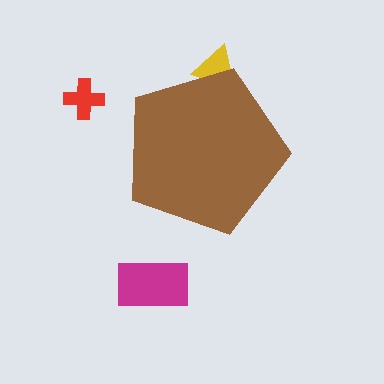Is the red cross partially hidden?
No, the red cross is fully visible.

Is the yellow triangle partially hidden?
Yes, the yellow triangle is partially hidden behind the brown pentagon.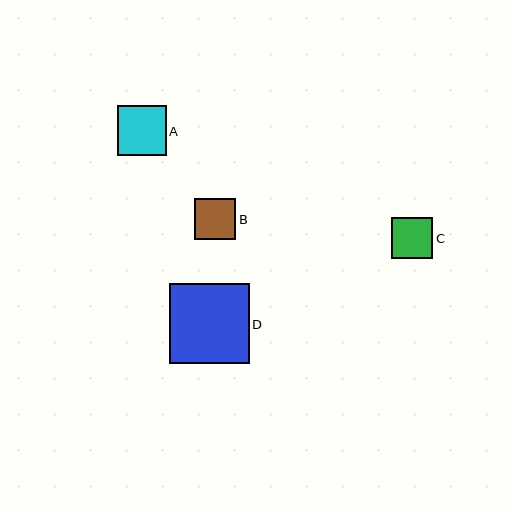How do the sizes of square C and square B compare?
Square C and square B are approximately the same size.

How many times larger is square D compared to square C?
Square D is approximately 1.9 times the size of square C.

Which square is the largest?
Square D is the largest with a size of approximately 80 pixels.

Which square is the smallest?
Square B is the smallest with a size of approximately 41 pixels.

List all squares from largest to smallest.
From largest to smallest: D, A, C, B.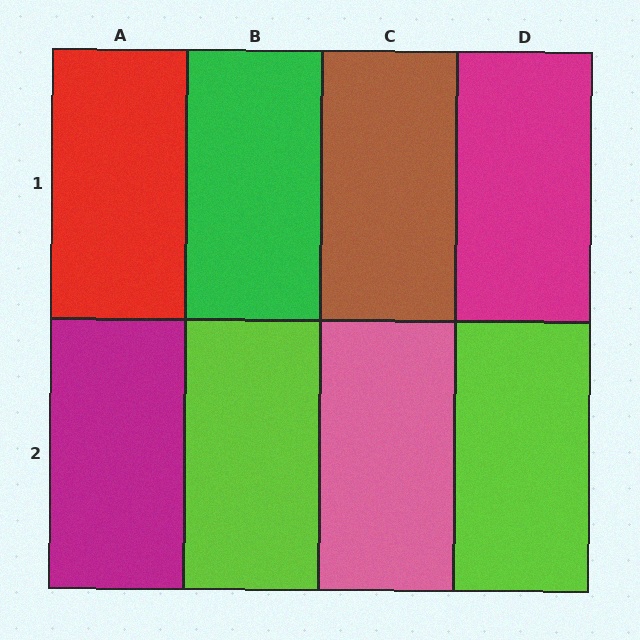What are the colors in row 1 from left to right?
Red, green, brown, magenta.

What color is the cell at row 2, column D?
Lime.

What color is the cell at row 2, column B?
Lime.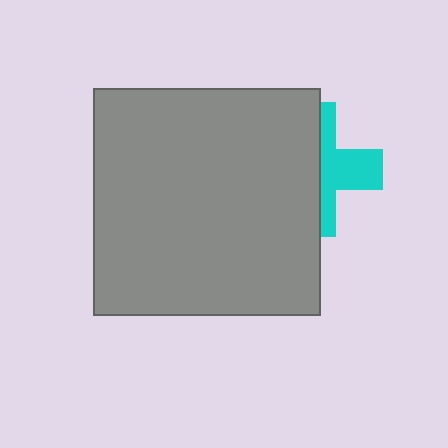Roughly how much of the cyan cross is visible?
A small part of it is visible (roughly 40%).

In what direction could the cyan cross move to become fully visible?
The cyan cross could move right. That would shift it out from behind the gray square entirely.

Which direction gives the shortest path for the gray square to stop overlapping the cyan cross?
Moving left gives the shortest separation.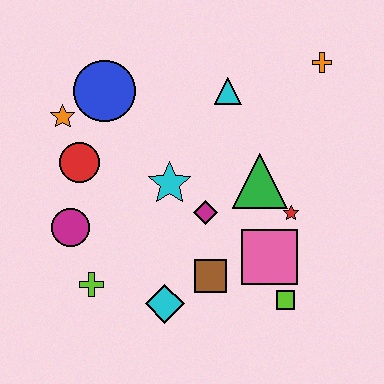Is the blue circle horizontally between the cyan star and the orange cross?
No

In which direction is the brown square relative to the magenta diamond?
The brown square is below the magenta diamond.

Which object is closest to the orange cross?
The cyan triangle is closest to the orange cross.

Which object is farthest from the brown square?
The orange cross is farthest from the brown square.